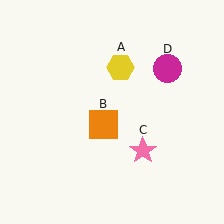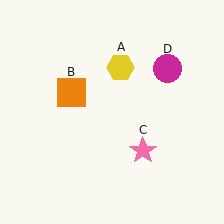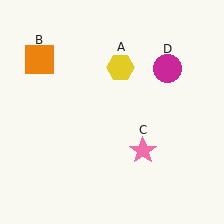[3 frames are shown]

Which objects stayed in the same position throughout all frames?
Yellow hexagon (object A) and pink star (object C) and magenta circle (object D) remained stationary.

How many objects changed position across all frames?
1 object changed position: orange square (object B).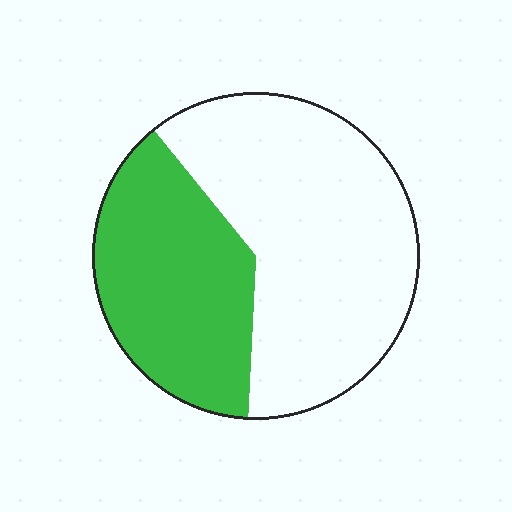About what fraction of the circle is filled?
About three eighths (3/8).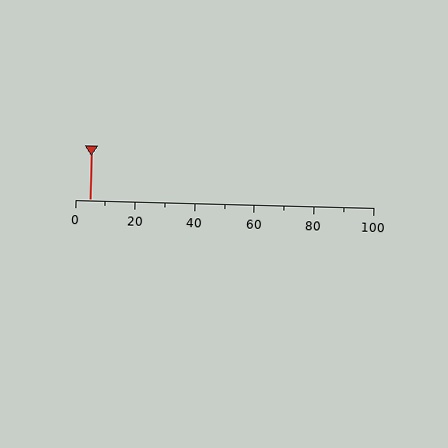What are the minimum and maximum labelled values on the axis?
The axis runs from 0 to 100.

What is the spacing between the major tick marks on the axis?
The major ticks are spaced 20 apart.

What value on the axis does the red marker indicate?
The marker indicates approximately 5.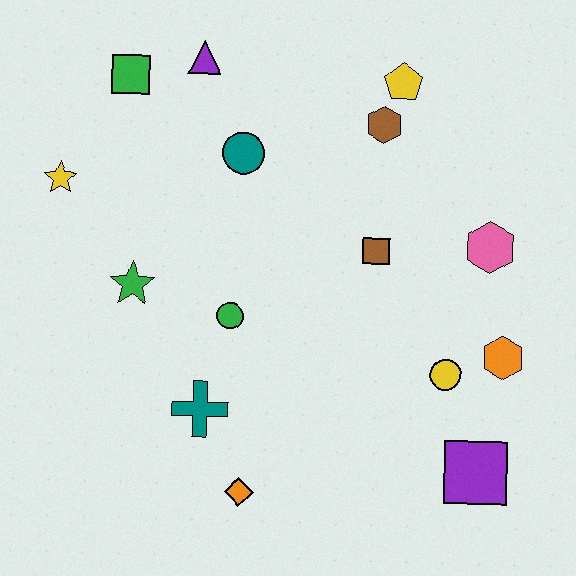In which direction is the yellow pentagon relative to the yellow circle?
The yellow pentagon is above the yellow circle.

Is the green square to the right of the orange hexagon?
No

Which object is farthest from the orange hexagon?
The yellow star is farthest from the orange hexagon.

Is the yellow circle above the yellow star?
No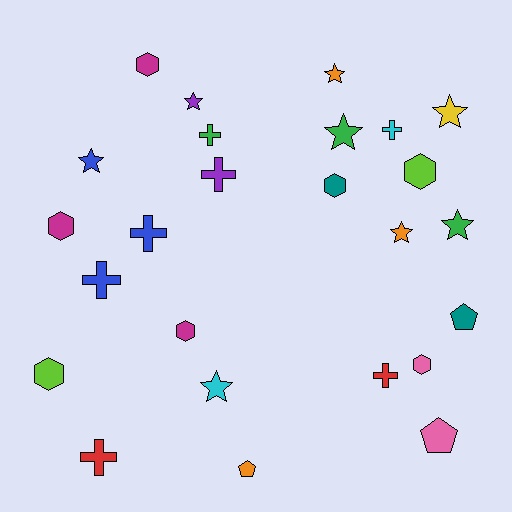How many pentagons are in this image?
There are 3 pentagons.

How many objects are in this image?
There are 25 objects.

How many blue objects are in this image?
There are 3 blue objects.